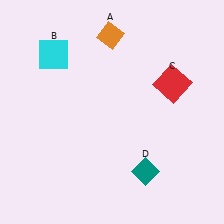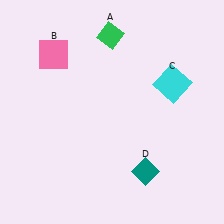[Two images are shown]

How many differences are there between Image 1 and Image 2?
There are 3 differences between the two images.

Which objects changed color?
A changed from orange to green. B changed from cyan to pink. C changed from red to cyan.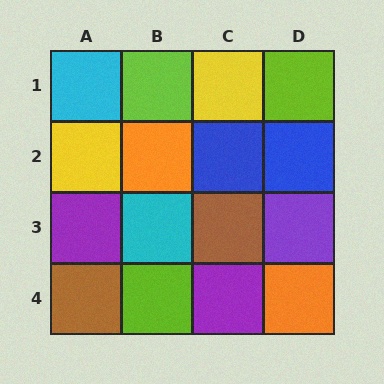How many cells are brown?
2 cells are brown.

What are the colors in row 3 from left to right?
Purple, cyan, brown, purple.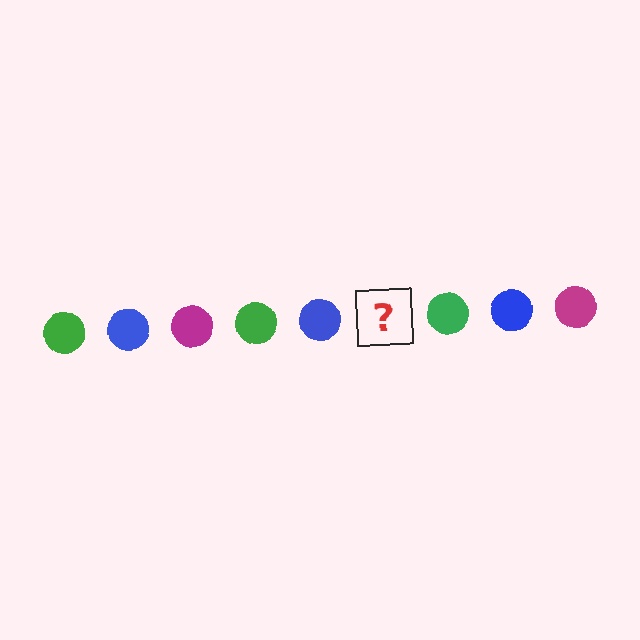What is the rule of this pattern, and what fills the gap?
The rule is that the pattern cycles through green, blue, magenta circles. The gap should be filled with a magenta circle.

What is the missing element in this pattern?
The missing element is a magenta circle.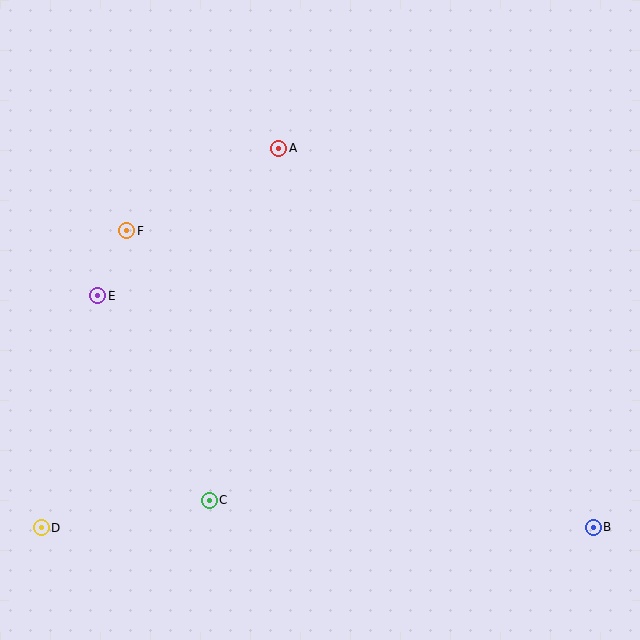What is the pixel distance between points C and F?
The distance between C and F is 282 pixels.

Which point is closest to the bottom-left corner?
Point D is closest to the bottom-left corner.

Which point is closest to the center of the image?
Point A at (279, 148) is closest to the center.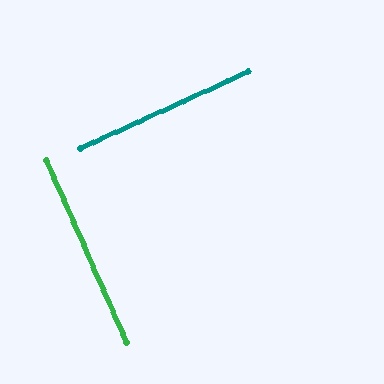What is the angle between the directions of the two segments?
Approximately 89 degrees.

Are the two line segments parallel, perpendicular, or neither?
Perpendicular — they meet at approximately 89°.